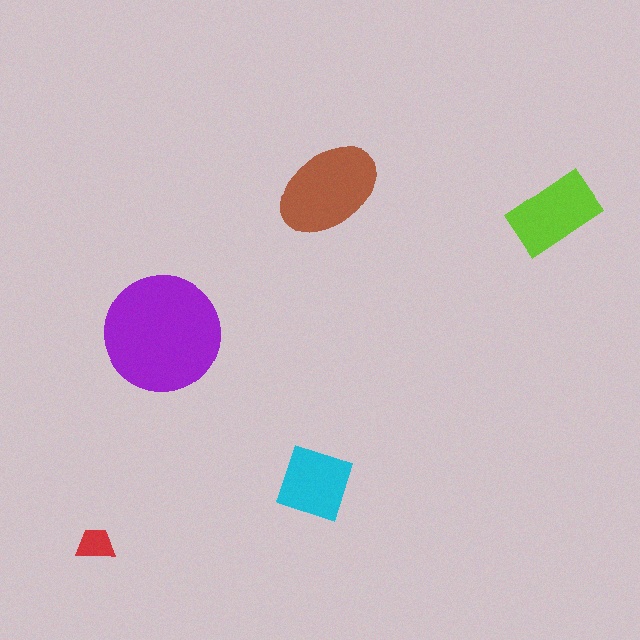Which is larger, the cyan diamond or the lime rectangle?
The lime rectangle.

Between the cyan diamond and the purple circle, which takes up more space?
The purple circle.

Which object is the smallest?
The red trapezoid.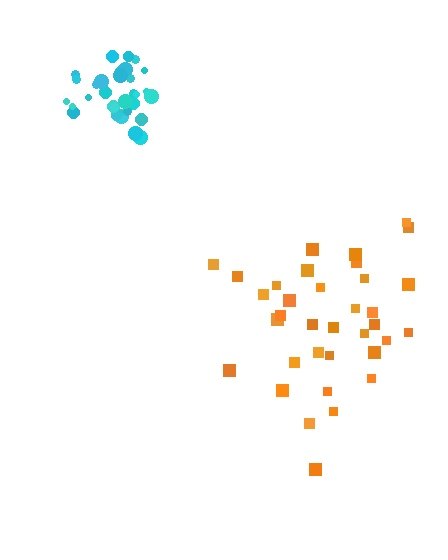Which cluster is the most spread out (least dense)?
Orange.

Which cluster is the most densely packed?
Cyan.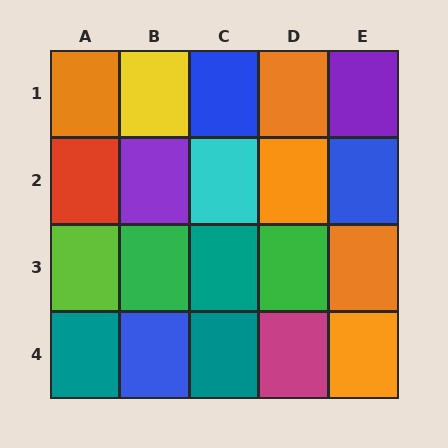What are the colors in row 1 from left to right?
Orange, yellow, blue, orange, purple.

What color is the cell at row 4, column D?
Magenta.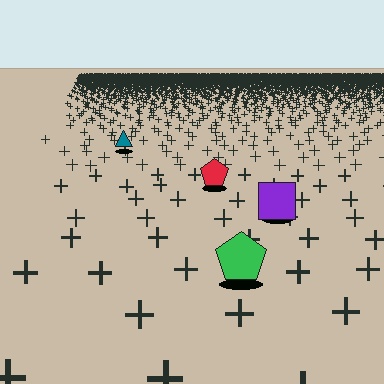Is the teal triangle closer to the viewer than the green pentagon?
No. The green pentagon is closer — you can tell from the texture gradient: the ground texture is coarser near it.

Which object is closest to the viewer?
The green pentagon is closest. The texture marks near it are larger and more spread out.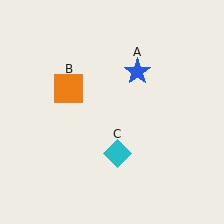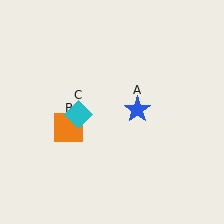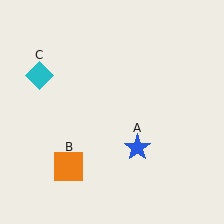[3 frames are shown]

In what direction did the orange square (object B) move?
The orange square (object B) moved down.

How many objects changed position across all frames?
3 objects changed position: blue star (object A), orange square (object B), cyan diamond (object C).